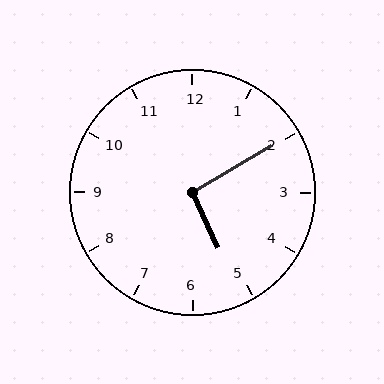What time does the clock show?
5:10.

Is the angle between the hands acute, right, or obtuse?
It is right.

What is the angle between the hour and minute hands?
Approximately 95 degrees.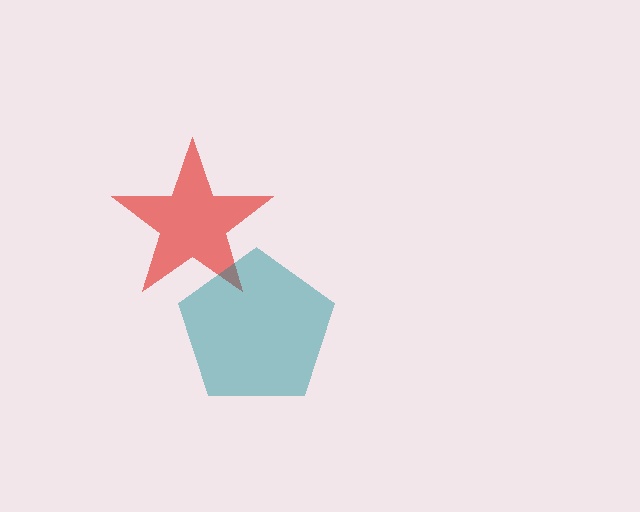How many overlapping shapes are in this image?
There are 2 overlapping shapes in the image.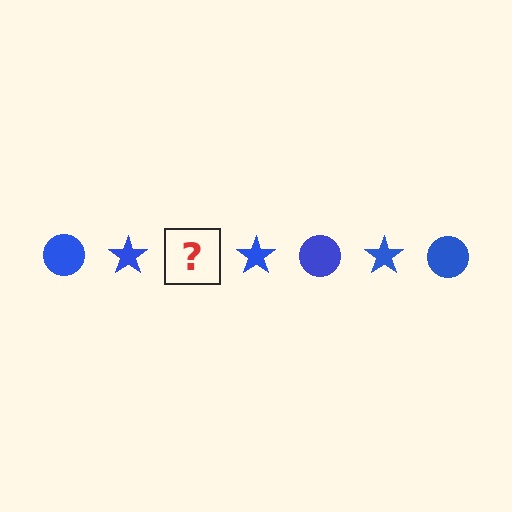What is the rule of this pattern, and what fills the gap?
The rule is that the pattern cycles through circle, star shapes in blue. The gap should be filled with a blue circle.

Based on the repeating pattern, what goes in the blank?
The blank should be a blue circle.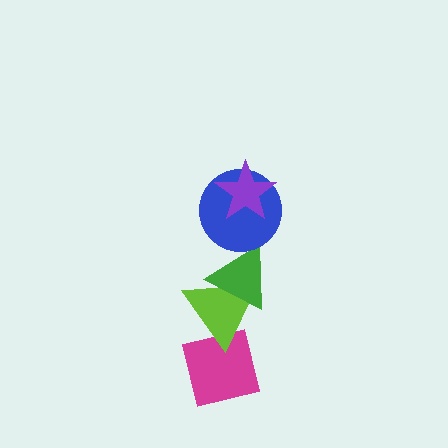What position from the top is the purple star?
The purple star is 1st from the top.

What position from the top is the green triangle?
The green triangle is 3rd from the top.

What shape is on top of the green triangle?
The blue circle is on top of the green triangle.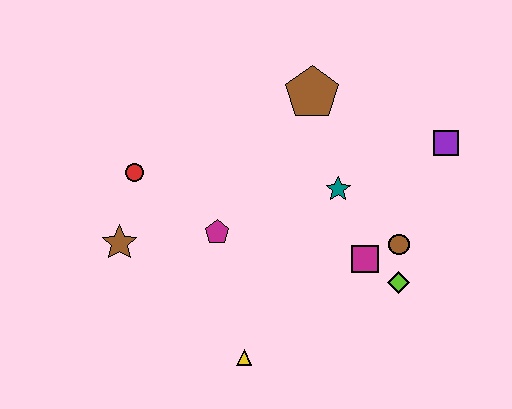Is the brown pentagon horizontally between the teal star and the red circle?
Yes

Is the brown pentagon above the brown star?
Yes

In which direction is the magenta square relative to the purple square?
The magenta square is below the purple square.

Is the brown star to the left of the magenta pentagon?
Yes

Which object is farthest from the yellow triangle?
The purple square is farthest from the yellow triangle.